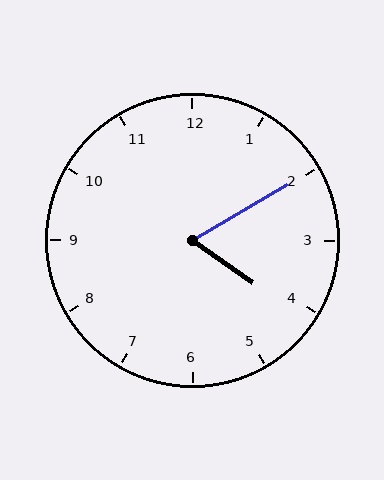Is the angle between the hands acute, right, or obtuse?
It is acute.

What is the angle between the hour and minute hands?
Approximately 65 degrees.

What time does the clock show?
4:10.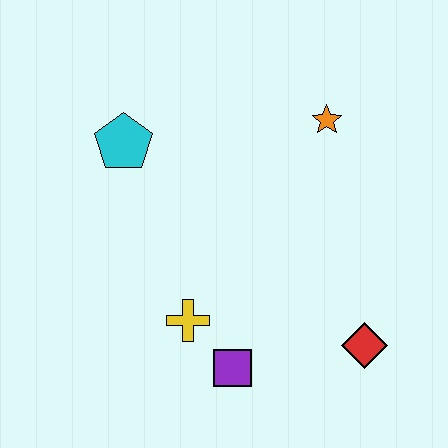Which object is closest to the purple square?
The yellow cross is closest to the purple square.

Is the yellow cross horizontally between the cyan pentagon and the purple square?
Yes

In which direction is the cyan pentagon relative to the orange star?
The cyan pentagon is to the left of the orange star.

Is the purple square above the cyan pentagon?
No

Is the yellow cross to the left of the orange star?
Yes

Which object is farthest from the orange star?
The purple square is farthest from the orange star.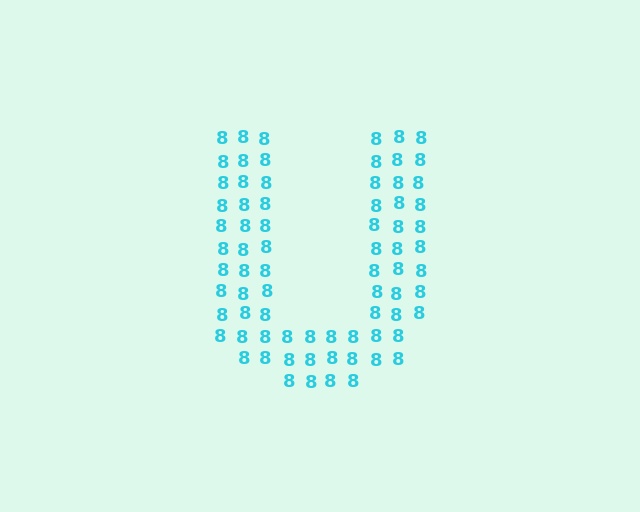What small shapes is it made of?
It is made of small digit 8's.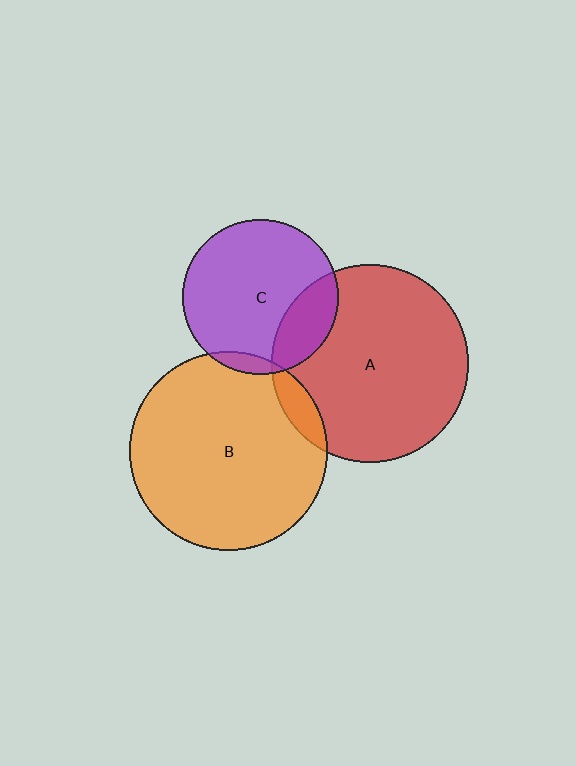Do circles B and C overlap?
Yes.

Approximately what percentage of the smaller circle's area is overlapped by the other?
Approximately 5%.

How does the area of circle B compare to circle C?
Approximately 1.6 times.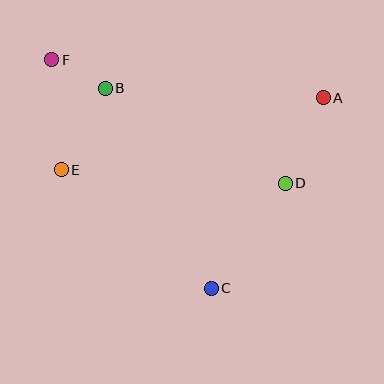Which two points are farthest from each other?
Points C and F are farthest from each other.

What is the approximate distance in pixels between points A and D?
The distance between A and D is approximately 94 pixels.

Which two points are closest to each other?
Points B and F are closest to each other.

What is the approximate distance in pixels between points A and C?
The distance between A and C is approximately 221 pixels.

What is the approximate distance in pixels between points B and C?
The distance between B and C is approximately 226 pixels.